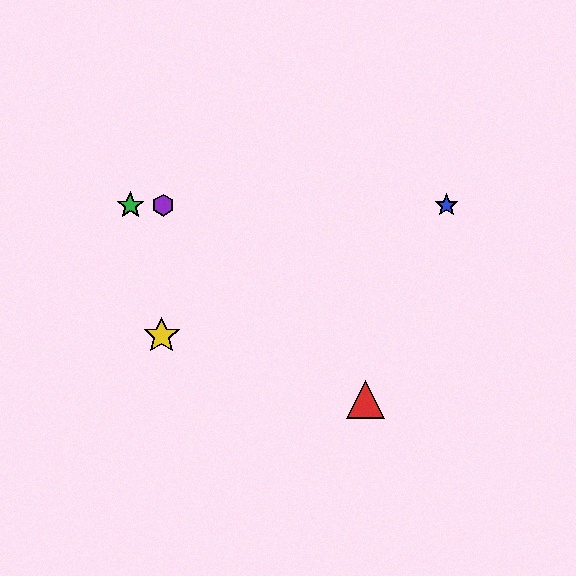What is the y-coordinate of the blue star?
The blue star is at y≈205.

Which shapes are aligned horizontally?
The blue star, the green star, the purple hexagon are aligned horizontally.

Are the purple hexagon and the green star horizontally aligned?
Yes, both are at y≈205.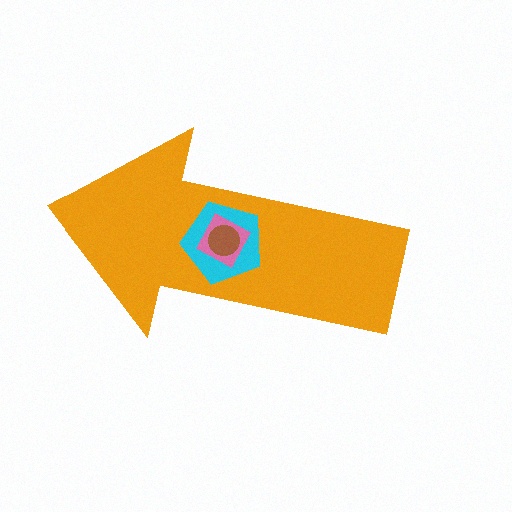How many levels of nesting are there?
4.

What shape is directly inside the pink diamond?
The brown circle.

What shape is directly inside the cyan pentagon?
The pink diamond.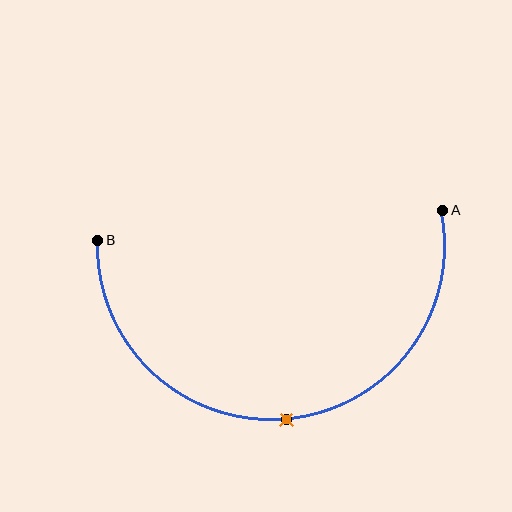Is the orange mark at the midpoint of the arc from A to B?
Yes. The orange mark lies on the arc at equal arc-length from both A and B — it is the arc midpoint.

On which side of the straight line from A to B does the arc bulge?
The arc bulges below the straight line connecting A and B.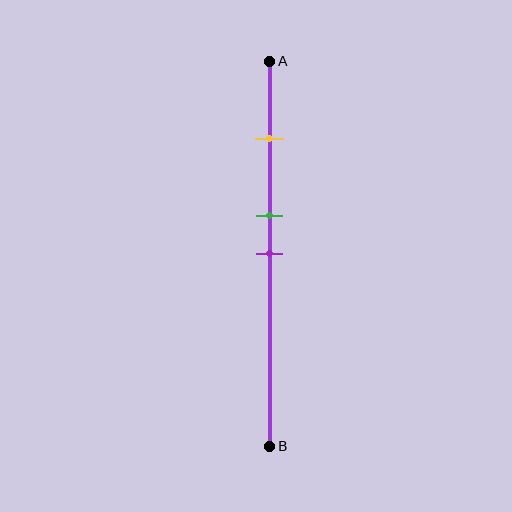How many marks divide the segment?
There are 3 marks dividing the segment.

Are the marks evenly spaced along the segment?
No, the marks are not evenly spaced.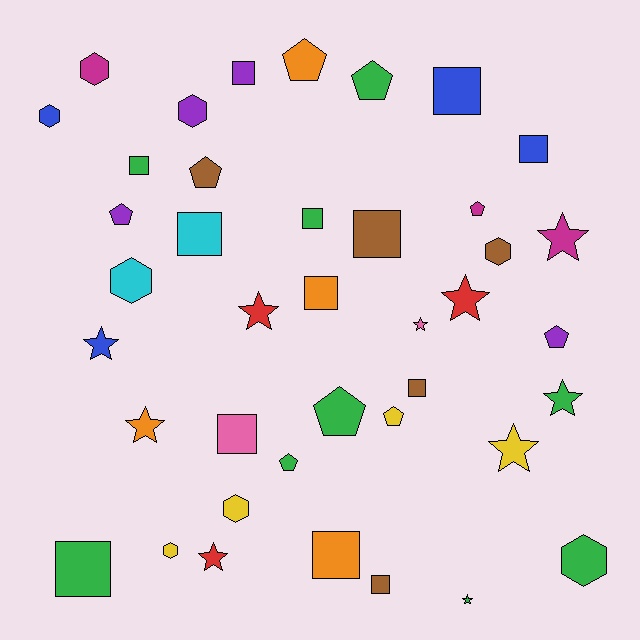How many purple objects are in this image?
There are 4 purple objects.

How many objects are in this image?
There are 40 objects.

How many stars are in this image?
There are 10 stars.